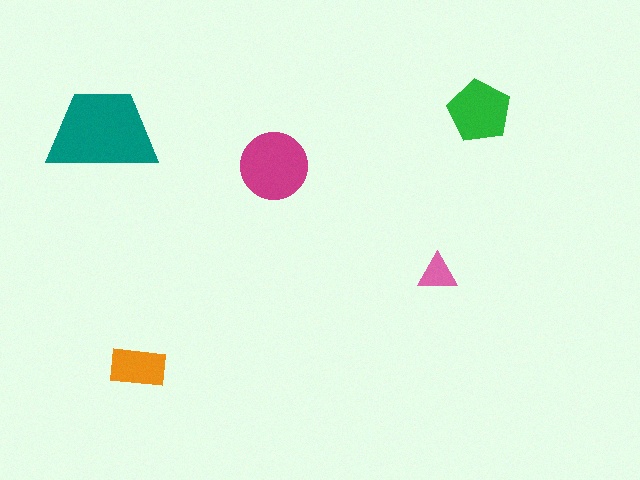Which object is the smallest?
The pink triangle.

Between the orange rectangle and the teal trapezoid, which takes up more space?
The teal trapezoid.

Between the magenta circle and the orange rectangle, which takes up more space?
The magenta circle.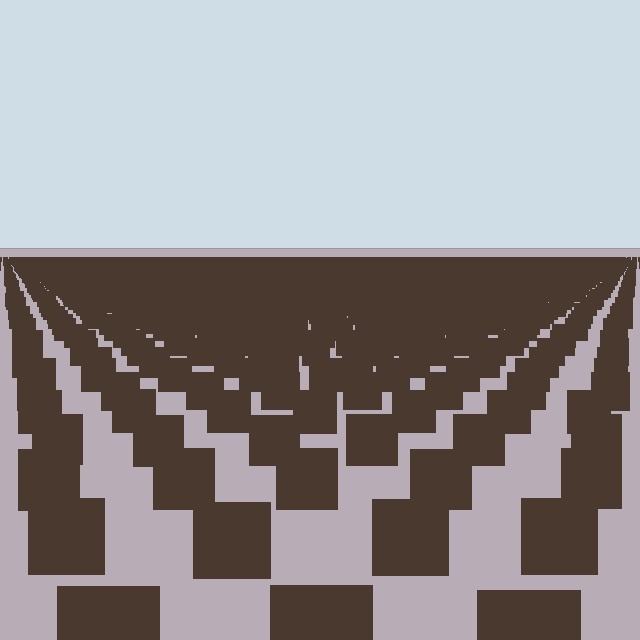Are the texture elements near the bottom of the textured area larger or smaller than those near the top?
Larger. Near the bottom, elements are closer to the viewer and appear at a bigger on-screen size.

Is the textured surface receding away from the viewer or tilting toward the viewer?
The surface is receding away from the viewer. Texture elements get smaller and denser toward the top.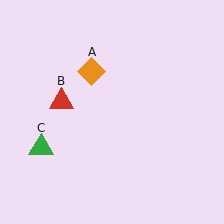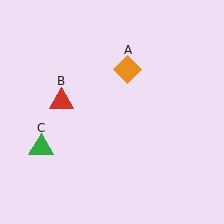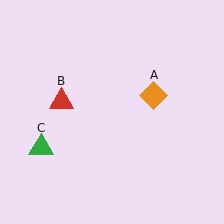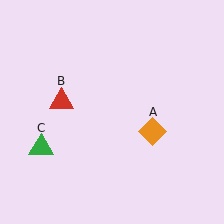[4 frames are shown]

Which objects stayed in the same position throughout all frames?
Red triangle (object B) and green triangle (object C) remained stationary.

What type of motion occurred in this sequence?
The orange diamond (object A) rotated clockwise around the center of the scene.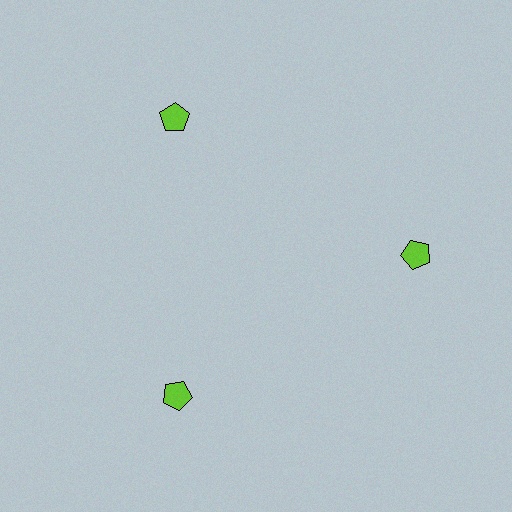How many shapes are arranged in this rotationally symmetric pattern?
There are 3 shapes, arranged in 3 groups of 1.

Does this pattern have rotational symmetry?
Yes, this pattern has 3-fold rotational symmetry. It looks the same after rotating 120 degrees around the center.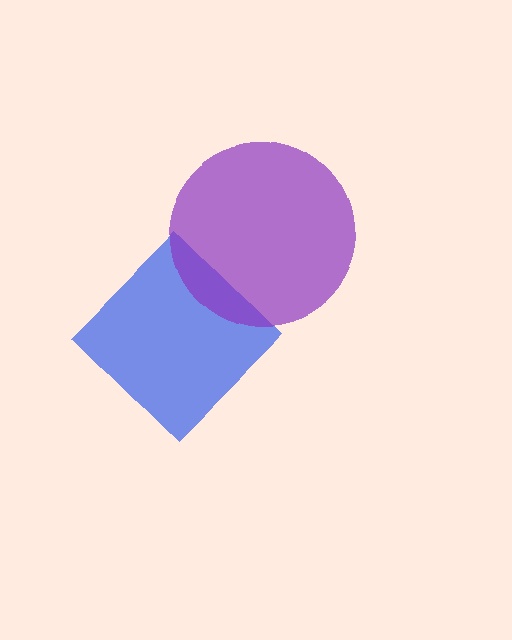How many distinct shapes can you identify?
There are 2 distinct shapes: a blue diamond, a purple circle.